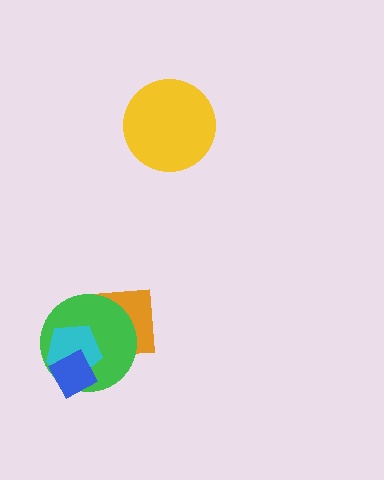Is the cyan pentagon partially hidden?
Yes, it is partially covered by another shape.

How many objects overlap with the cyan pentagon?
2 objects overlap with the cyan pentagon.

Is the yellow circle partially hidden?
No, no other shape covers it.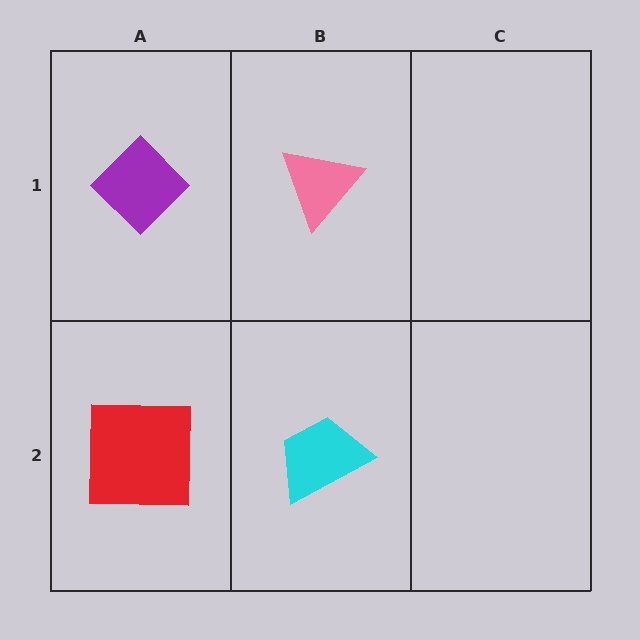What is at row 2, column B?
A cyan trapezoid.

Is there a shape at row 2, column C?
No, that cell is empty.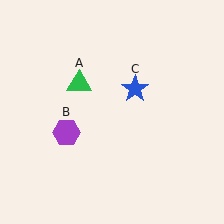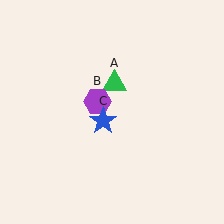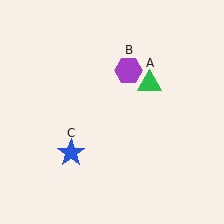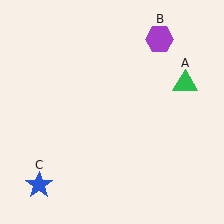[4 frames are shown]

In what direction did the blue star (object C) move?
The blue star (object C) moved down and to the left.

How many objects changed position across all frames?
3 objects changed position: green triangle (object A), purple hexagon (object B), blue star (object C).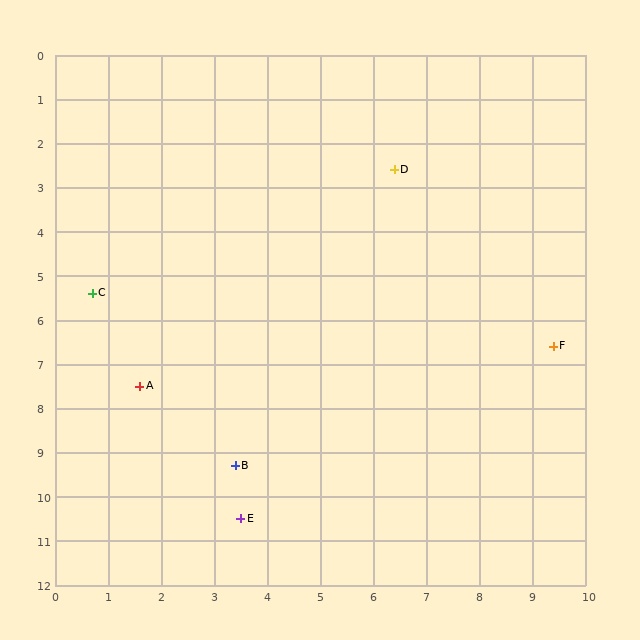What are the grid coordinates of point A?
Point A is at approximately (1.6, 7.5).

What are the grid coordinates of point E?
Point E is at approximately (3.5, 10.5).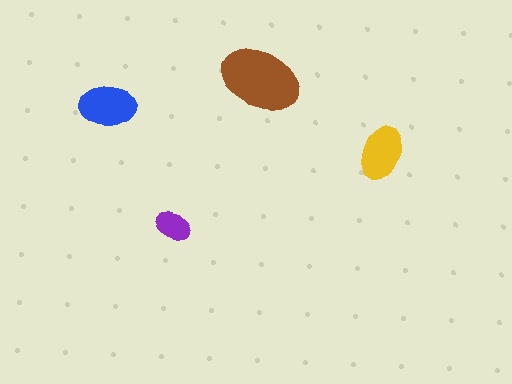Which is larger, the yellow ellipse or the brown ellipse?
The brown one.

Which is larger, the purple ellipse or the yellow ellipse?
The yellow one.